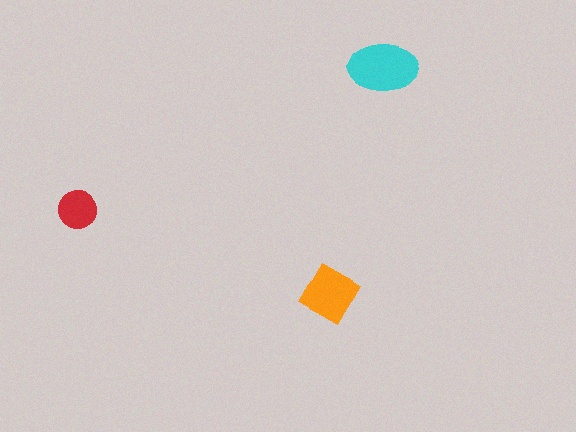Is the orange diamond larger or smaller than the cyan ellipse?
Smaller.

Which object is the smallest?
The red circle.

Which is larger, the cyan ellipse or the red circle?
The cyan ellipse.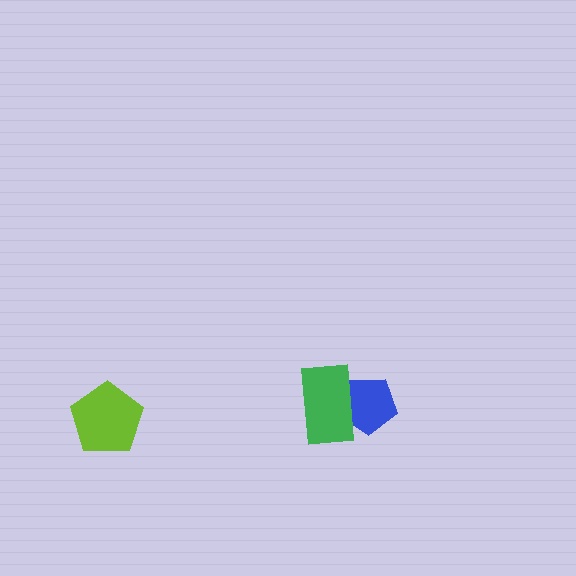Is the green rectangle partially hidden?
No, no other shape covers it.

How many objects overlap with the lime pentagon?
0 objects overlap with the lime pentagon.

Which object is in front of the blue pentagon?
The green rectangle is in front of the blue pentagon.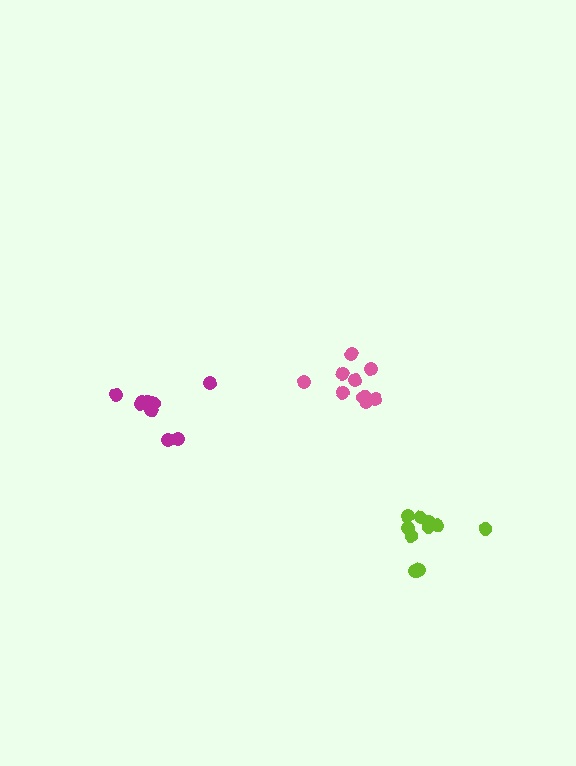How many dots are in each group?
Group 1: 10 dots, Group 2: 9 dots, Group 3: 10 dots (29 total).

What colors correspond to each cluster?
The clusters are colored: pink, magenta, lime.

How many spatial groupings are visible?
There are 3 spatial groupings.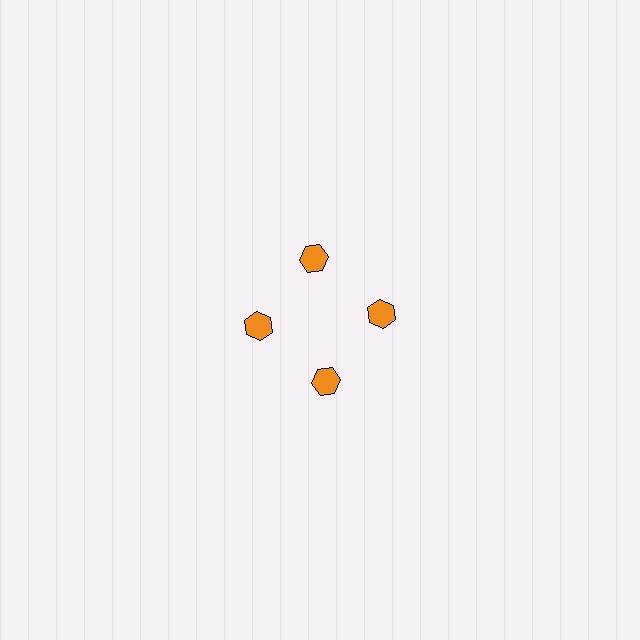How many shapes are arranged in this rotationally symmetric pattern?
There are 4 shapes, arranged in 4 groups of 1.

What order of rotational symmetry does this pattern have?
This pattern has 4-fold rotational symmetry.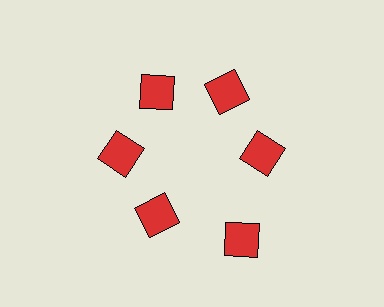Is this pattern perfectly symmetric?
No. The 6 red squares are arranged in a ring, but one element near the 5 o'clock position is pushed outward from the center, breaking the 6-fold rotational symmetry.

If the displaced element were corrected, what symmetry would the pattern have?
It would have 6-fold rotational symmetry — the pattern would map onto itself every 60 degrees.